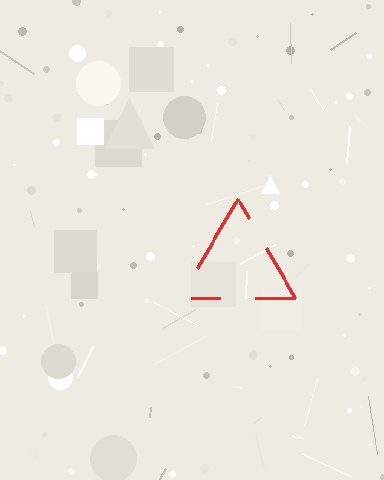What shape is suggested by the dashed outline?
The dashed outline suggests a triangle.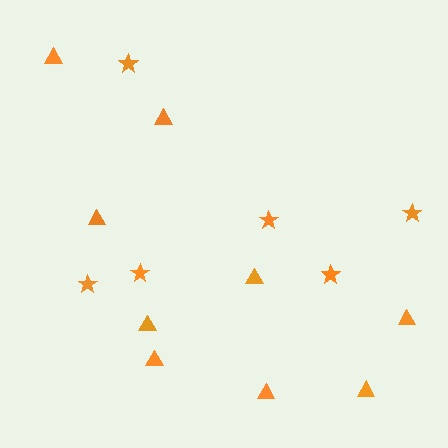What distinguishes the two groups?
There are 2 groups: one group of stars (6) and one group of triangles (9).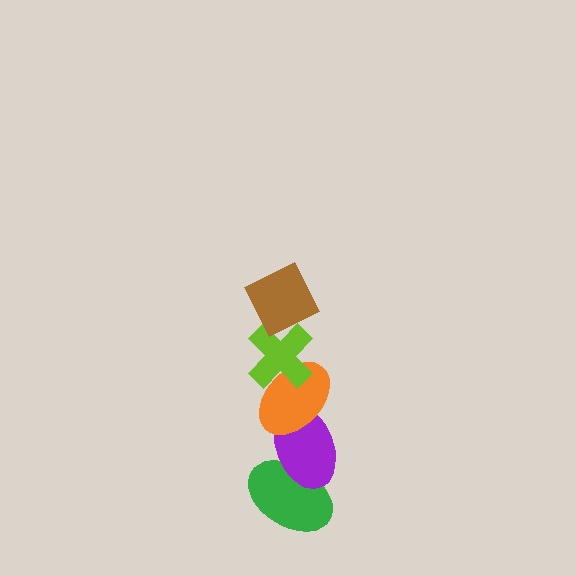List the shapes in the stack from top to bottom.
From top to bottom: the brown diamond, the lime cross, the orange ellipse, the purple ellipse, the green ellipse.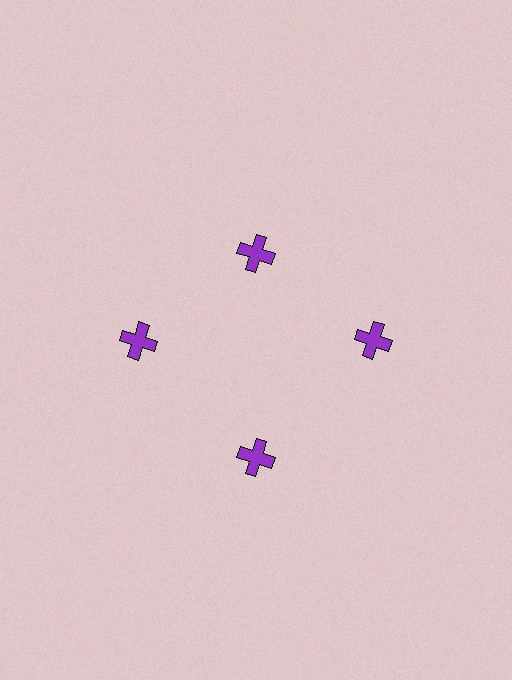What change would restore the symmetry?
The symmetry would be restored by moving it outward, back onto the ring so that all 4 crosses sit at equal angles and equal distance from the center.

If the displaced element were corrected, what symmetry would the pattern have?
It would have 4-fold rotational symmetry — the pattern would map onto itself every 90 degrees.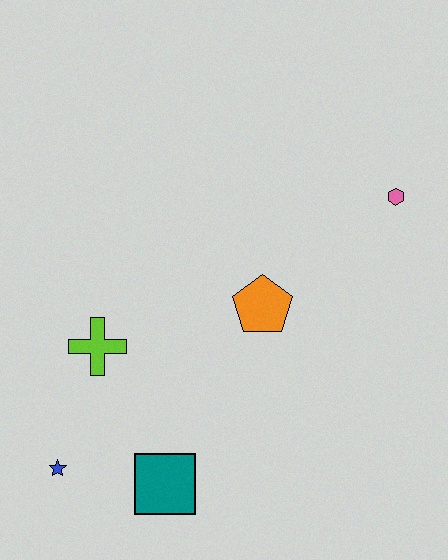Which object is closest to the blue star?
The teal square is closest to the blue star.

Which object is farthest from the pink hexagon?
The blue star is farthest from the pink hexagon.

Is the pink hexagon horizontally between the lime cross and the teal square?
No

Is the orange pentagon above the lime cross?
Yes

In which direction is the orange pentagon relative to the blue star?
The orange pentagon is to the right of the blue star.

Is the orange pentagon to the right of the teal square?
Yes